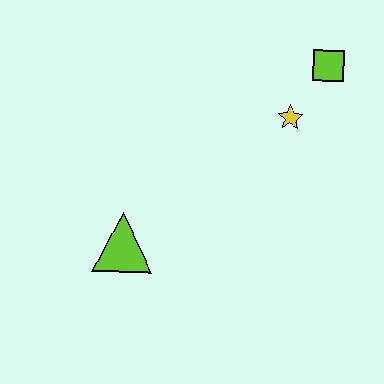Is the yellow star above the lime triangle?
Yes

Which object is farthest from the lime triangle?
The lime square is farthest from the lime triangle.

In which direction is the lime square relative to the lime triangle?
The lime square is to the right of the lime triangle.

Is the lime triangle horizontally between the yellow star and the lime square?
No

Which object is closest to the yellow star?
The lime square is closest to the yellow star.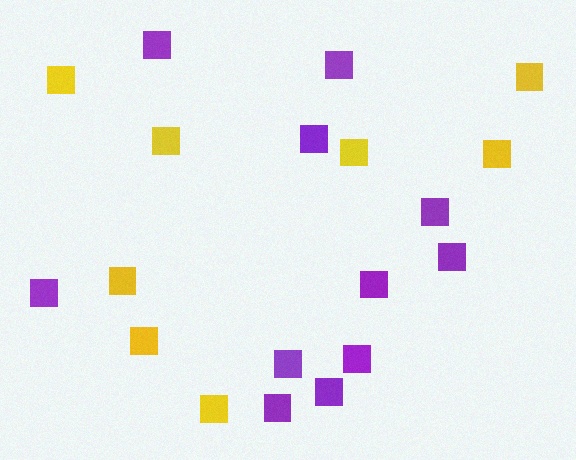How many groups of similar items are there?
There are 2 groups: one group of purple squares (11) and one group of yellow squares (8).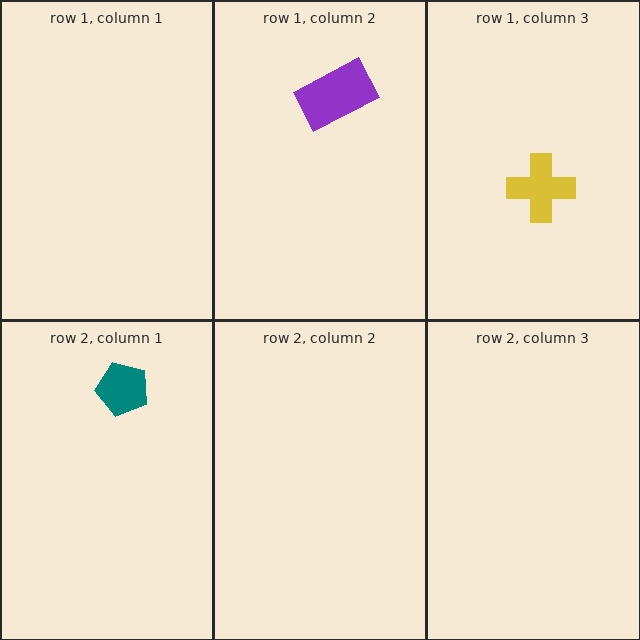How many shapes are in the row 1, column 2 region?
1.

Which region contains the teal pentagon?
The row 2, column 1 region.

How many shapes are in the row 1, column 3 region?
1.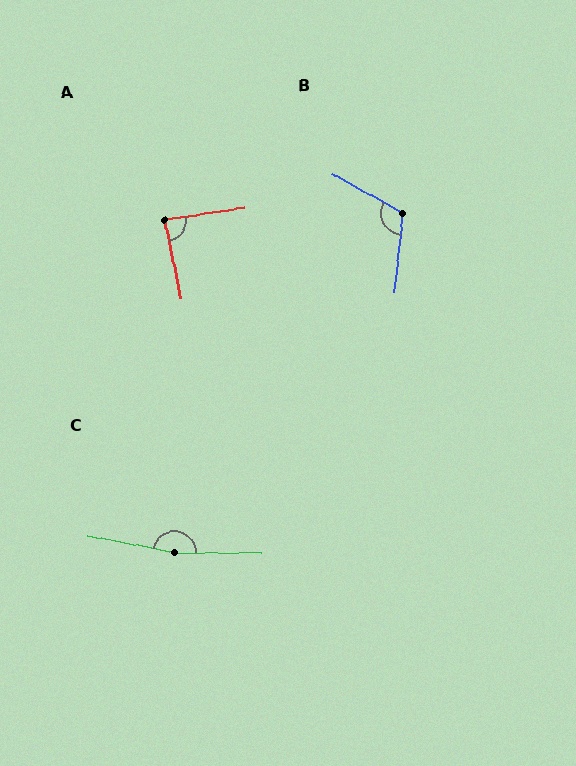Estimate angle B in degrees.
Approximately 113 degrees.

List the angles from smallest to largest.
A (87°), B (113°), C (169°).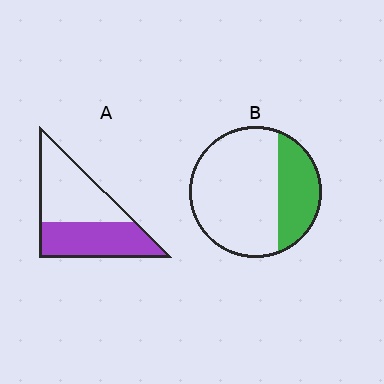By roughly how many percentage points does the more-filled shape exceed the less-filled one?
By roughly 20 percentage points (A over B).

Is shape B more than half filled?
No.